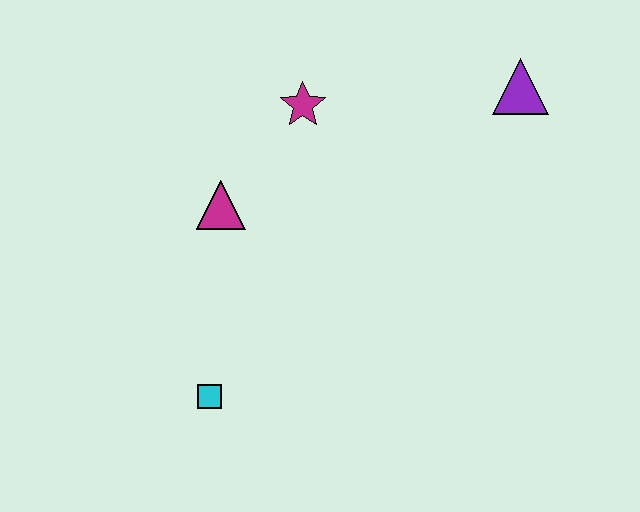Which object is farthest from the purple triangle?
The cyan square is farthest from the purple triangle.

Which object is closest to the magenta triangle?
The magenta star is closest to the magenta triangle.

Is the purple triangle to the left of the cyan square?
No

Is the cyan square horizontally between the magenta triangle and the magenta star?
No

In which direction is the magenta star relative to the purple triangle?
The magenta star is to the left of the purple triangle.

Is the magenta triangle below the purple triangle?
Yes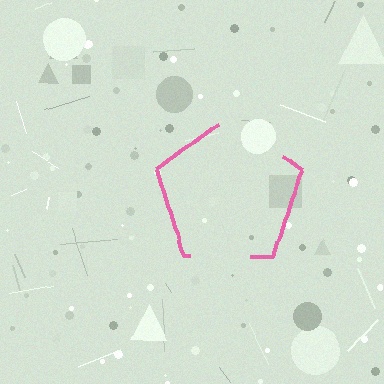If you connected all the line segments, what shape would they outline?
They would outline a pentagon.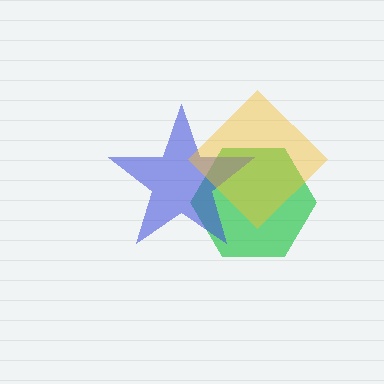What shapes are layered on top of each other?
The layered shapes are: a green hexagon, a blue star, a yellow diamond.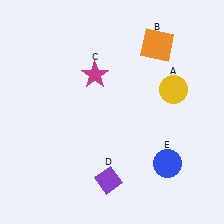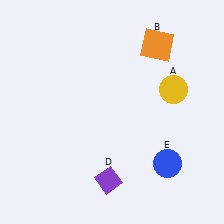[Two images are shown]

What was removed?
The magenta star (C) was removed in Image 2.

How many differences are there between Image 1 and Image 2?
There is 1 difference between the two images.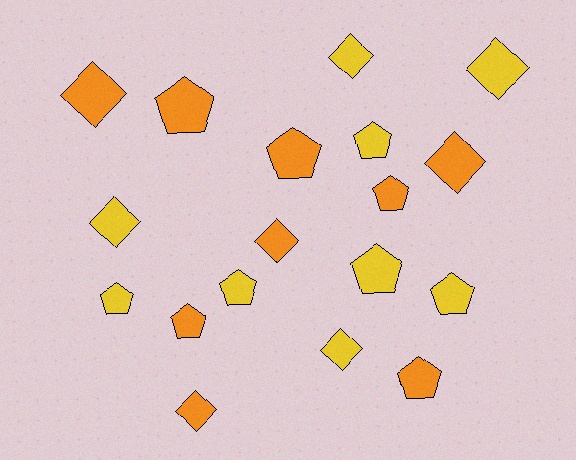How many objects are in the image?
There are 18 objects.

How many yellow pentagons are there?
There are 5 yellow pentagons.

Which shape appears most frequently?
Pentagon, with 10 objects.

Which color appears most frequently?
Yellow, with 9 objects.